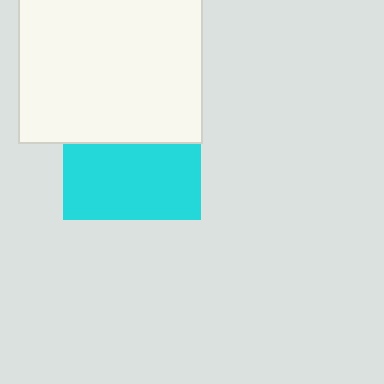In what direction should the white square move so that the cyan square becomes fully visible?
The white square should move up. That is the shortest direction to clear the overlap and leave the cyan square fully visible.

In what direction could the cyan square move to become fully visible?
The cyan square could move down. That would shift it out from behind the white square entirely.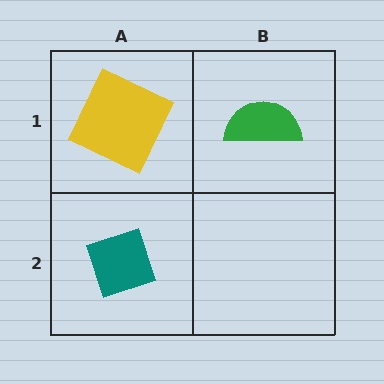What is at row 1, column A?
A yellow square.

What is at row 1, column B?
A green semicircle.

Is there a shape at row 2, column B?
No, that cell is empty.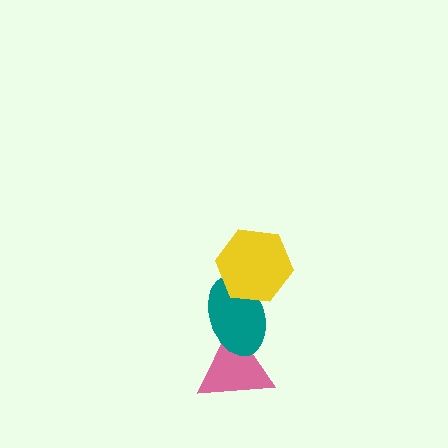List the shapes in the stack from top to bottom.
From top to bottom: the yellow hexagon, the teal ellipse, the pink triangle.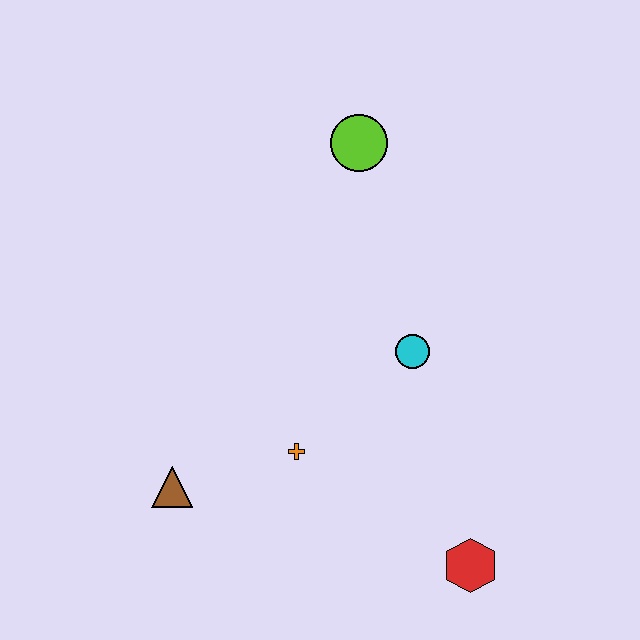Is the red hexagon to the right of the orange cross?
Yes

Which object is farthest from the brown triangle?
The lime circle is farthest from the brown triangle.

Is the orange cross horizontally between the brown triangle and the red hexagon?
Yes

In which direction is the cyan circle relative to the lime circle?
The cyan circle is below the lime circle.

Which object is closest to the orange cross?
The brown triangle is closest to the orange cross.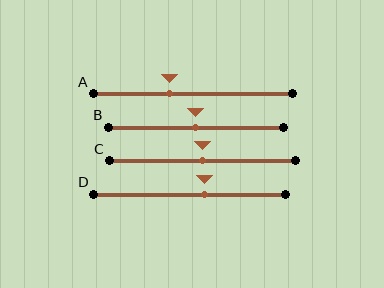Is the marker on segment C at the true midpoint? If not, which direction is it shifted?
Yes, the marker on segment C is at the true midpoint.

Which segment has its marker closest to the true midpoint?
Segment B has its marker closest to the true midpoint.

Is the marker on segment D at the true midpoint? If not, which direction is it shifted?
No, the marker on segment D is shifted to the right by about 8% of the segment length.